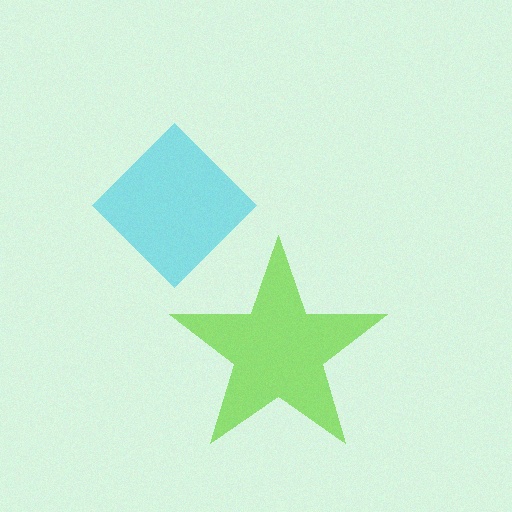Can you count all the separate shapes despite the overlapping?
Yes, there are 2 separate shapes.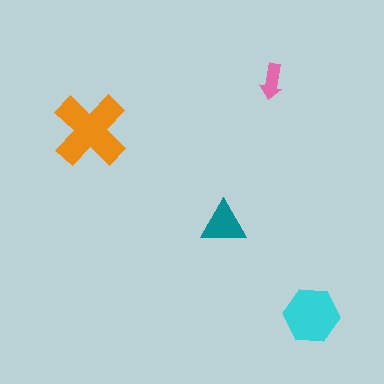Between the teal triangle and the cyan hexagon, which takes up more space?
The cyan hexagon.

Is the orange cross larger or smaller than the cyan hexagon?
Larger.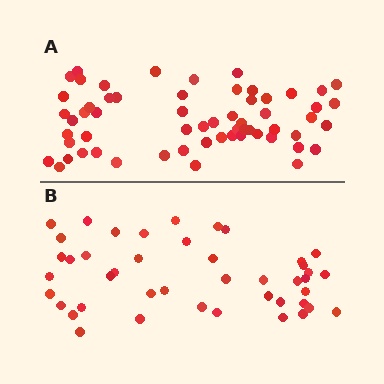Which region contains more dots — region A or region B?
Region A (the top region) has more dots.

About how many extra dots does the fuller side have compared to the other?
Region A has approximately 15 more dots than region B.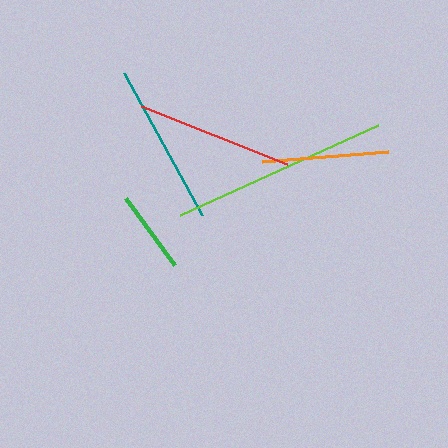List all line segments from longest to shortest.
From longest to shortest: lime, teal, red, orange, green.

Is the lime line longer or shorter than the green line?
The lime line is longer than the green line.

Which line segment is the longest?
The lime line is the longest at approximately 217 pixels.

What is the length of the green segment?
The green segment is approximately 83 pixels long.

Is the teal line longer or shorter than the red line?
The teal line is longer than the red line.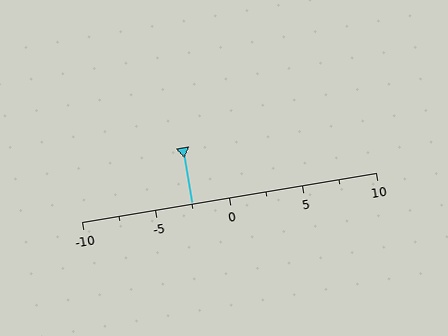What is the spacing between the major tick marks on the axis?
The major ticks are spaced 5 apart.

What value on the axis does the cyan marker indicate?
The marker indicates approximately -2.5.